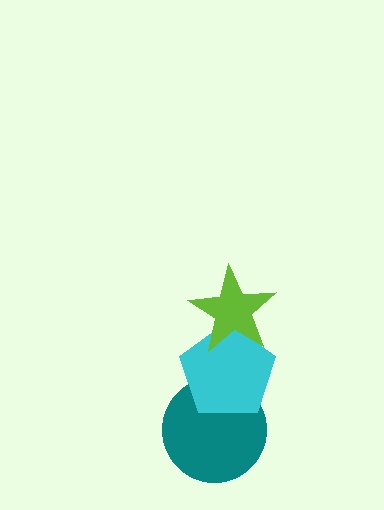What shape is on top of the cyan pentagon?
The lime star is on top of the cyan pentagon.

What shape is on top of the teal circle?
The cyan pentagon is on top of the teal circle.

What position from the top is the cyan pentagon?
The cyan pentagon is 2nd from the top.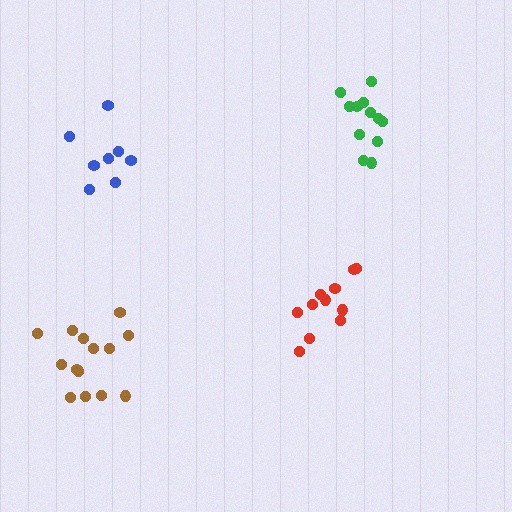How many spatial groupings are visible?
There are 4 spatial groupings.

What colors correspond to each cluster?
The clusters are colored: red, blue, green, brown.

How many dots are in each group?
Group 1: 11 dots, Group 2: 8 dots, Group 3: 12 dots, Group 4: 14 dots (45 total).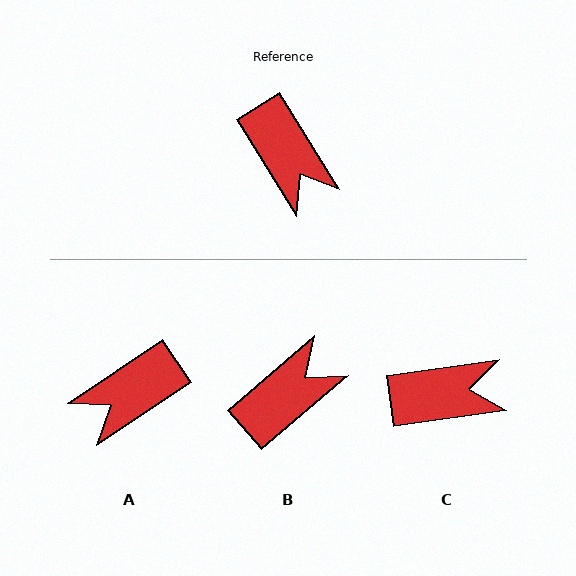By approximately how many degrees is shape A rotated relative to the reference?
Approximately 88 degrees clockwise.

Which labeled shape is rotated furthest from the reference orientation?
B, about 99 degrees away.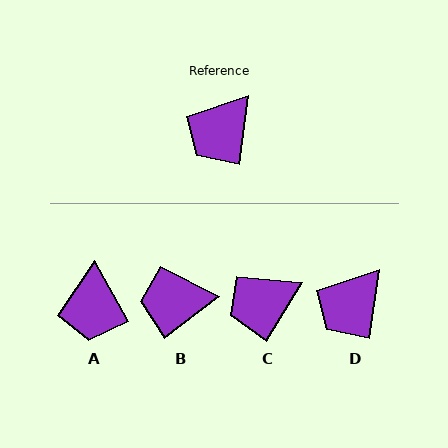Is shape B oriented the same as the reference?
No, it is off by about 45 degrees.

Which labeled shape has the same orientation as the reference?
D.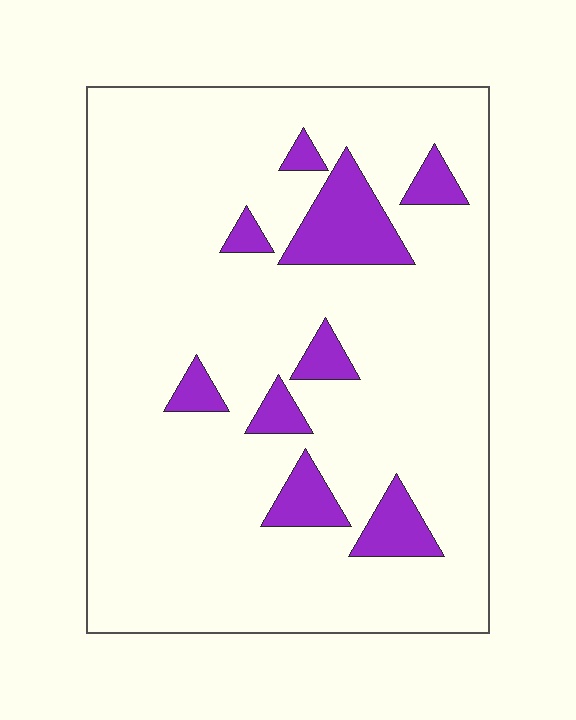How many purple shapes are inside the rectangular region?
9.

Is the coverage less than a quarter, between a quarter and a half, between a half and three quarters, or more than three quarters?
Less than a quarter.